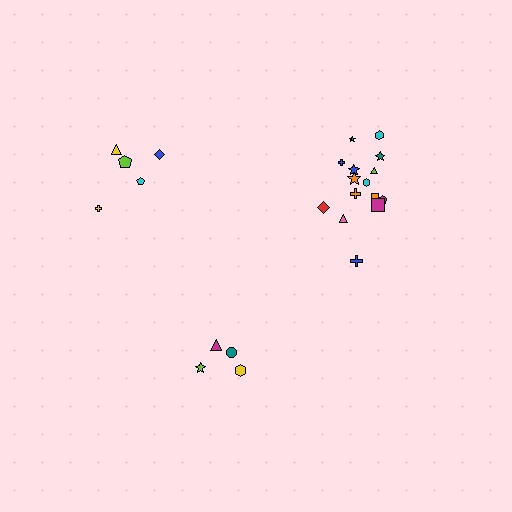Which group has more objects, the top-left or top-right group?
The top-right group.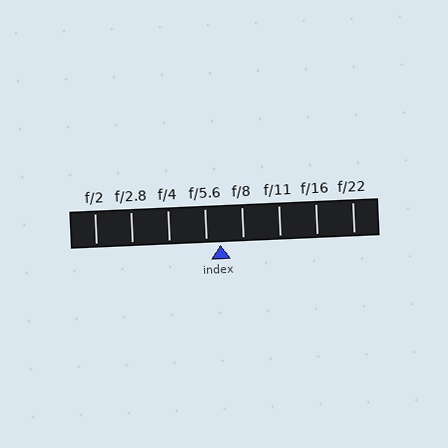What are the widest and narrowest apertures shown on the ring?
The widest aperture shown is f/2 and the narrowest is f/22.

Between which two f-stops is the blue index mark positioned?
The index mark is between f/5.6 and f/8.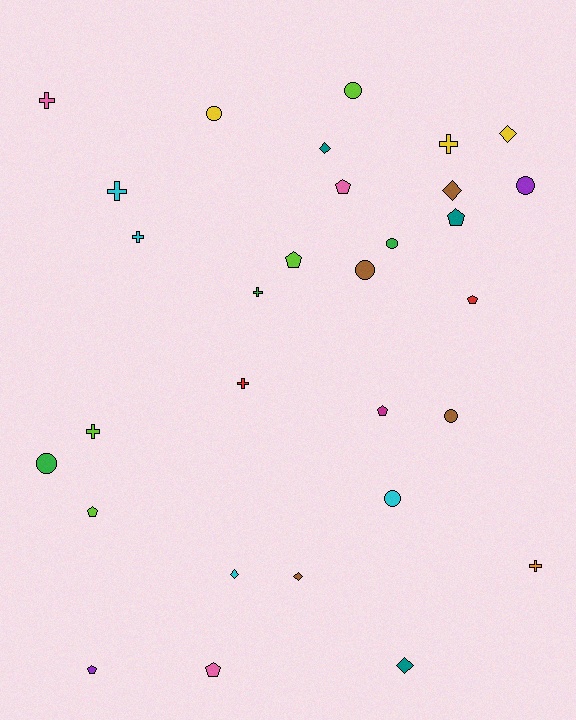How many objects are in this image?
There are 30 objects.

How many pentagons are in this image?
There are 8 pentagons.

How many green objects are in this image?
There are 3 green objects.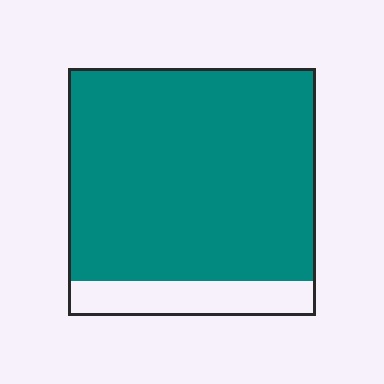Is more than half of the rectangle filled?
Yes.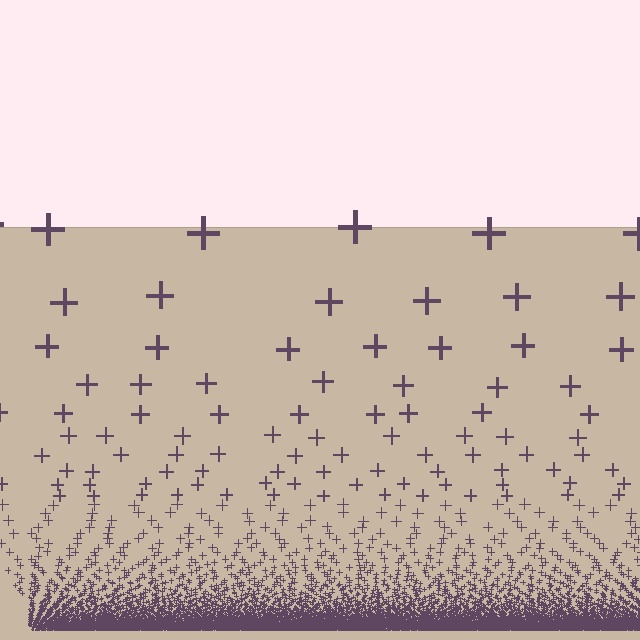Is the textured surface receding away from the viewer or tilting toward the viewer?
The surface appears to tilt toward the viewer. Texture elements get larger and sparser toward the top.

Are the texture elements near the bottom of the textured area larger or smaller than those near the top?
Smaller. The gradient is inverted — elements near the bottom are smaller and denser.